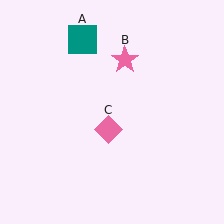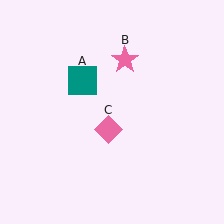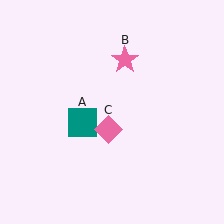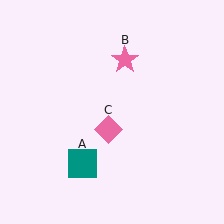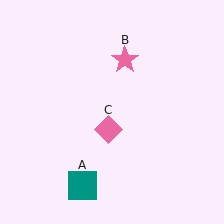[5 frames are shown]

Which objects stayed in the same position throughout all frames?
Pink star (object B) and pink diamond (object C) remained stationary.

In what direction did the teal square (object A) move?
The teal square (object A) moved down.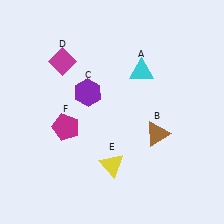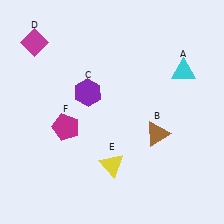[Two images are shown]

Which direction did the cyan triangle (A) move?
The cyan triangle (A) moved right.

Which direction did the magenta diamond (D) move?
The magenta diamond (D) moved left.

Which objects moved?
The objects that moved are: the cyan triangle (A), the magenta diamond (D).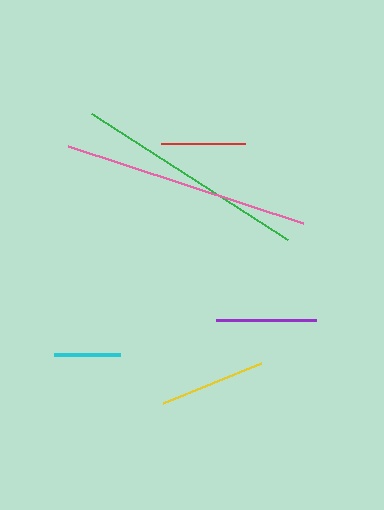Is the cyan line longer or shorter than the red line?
The red line is longer than the cyan line.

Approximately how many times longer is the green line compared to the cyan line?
The green line is approximately 3.6 times the length of the cyan line.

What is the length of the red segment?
The red segment is approximately 84 pixels long.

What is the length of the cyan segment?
The cyan segment is approximately 66 pixels long.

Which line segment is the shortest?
The cyan line is the shortest at approximately 66 pixels.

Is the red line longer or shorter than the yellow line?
The yellow line is longer than the red line.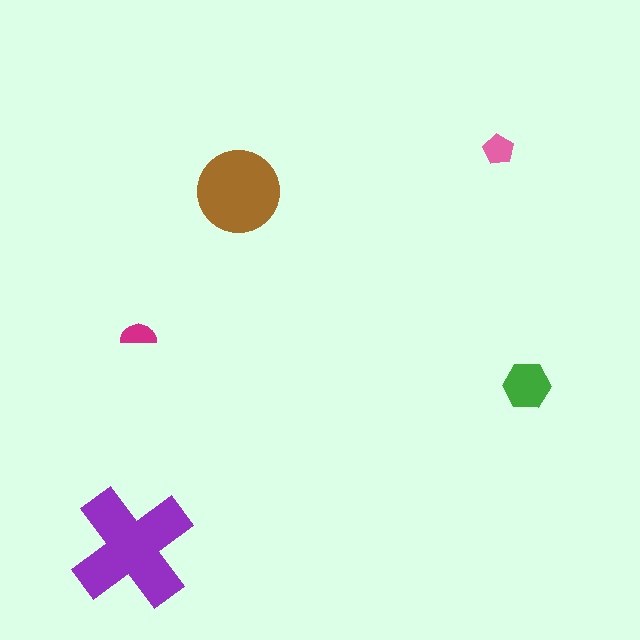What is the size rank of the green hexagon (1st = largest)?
3rd.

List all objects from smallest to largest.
The magenta semicircle, the pink pentagon, the green hexagon, the brown circle, the purple cross.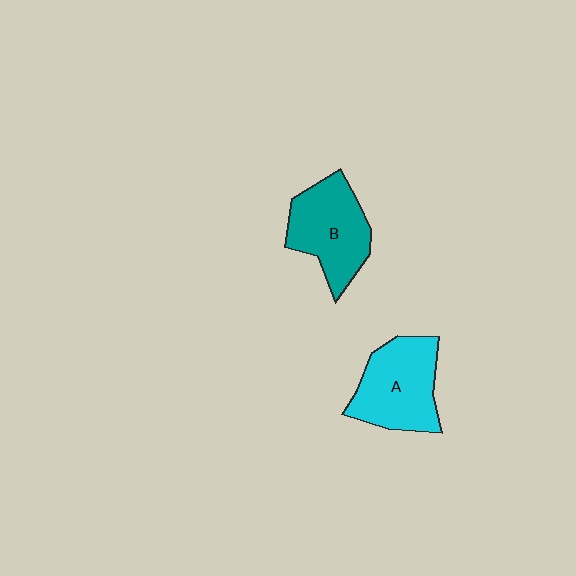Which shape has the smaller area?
Shape B (teal).